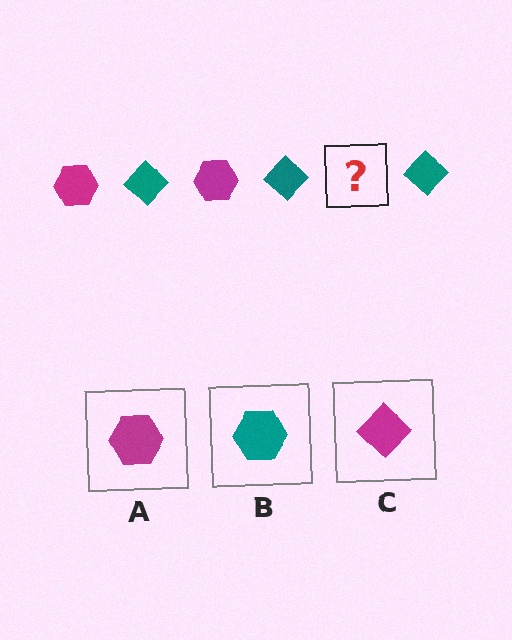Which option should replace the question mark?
Option A.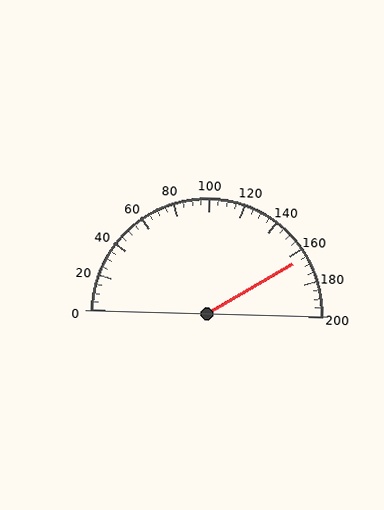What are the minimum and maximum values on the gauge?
The gauge ranges from 0 to 200.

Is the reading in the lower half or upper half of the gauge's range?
The reading is in the upper half of the range (0 to 200).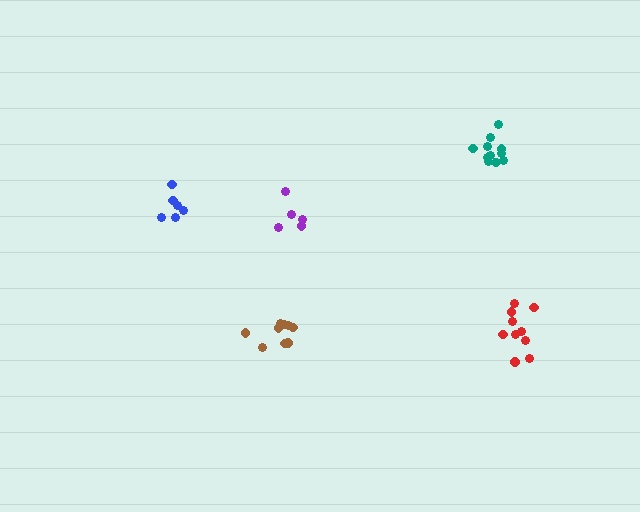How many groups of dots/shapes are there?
There are 5 groups.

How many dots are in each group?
Group 1: 9 dots, Group 2: 5 dots, Group 3: 10 dots, Group 4: 6 dots, Group 5: 11 dots (41 total).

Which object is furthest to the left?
The blue cluster is leftmost.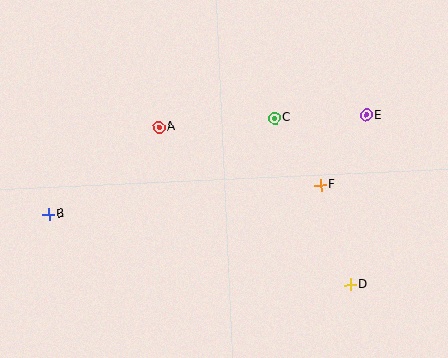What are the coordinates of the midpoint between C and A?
The midpoint between C and A is at (217, 123).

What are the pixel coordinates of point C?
Point C is at (275, 118).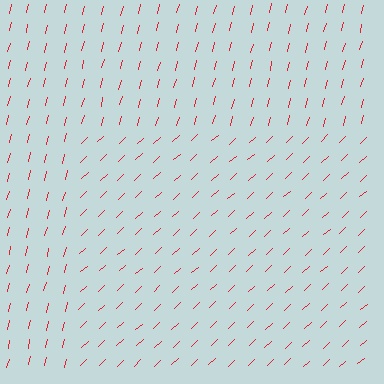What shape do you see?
I see a rectangle.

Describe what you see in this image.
The image is filled with small red line segments. A rectangle region in the image has lines oriented differently from the surrounding lines, creating a visible texture boundary.